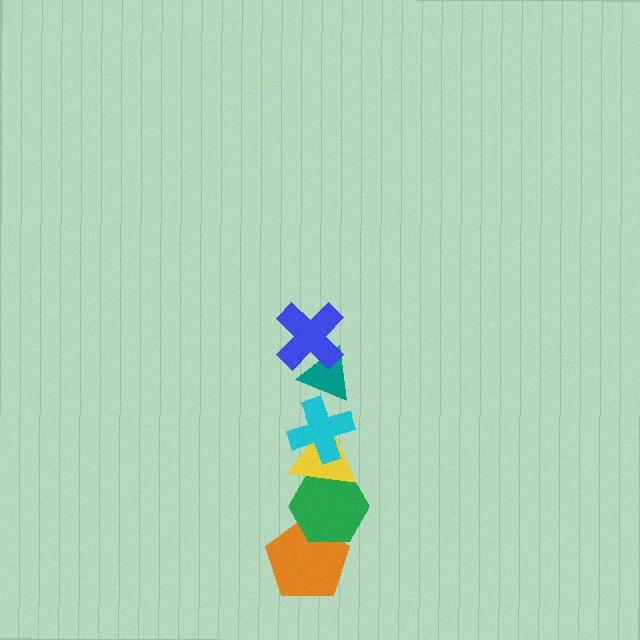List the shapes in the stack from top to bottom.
From top to bottom: the blue cross, the teal triangle, the cyan cross, the yellow triangle, the green hexagon, the orange pentagon.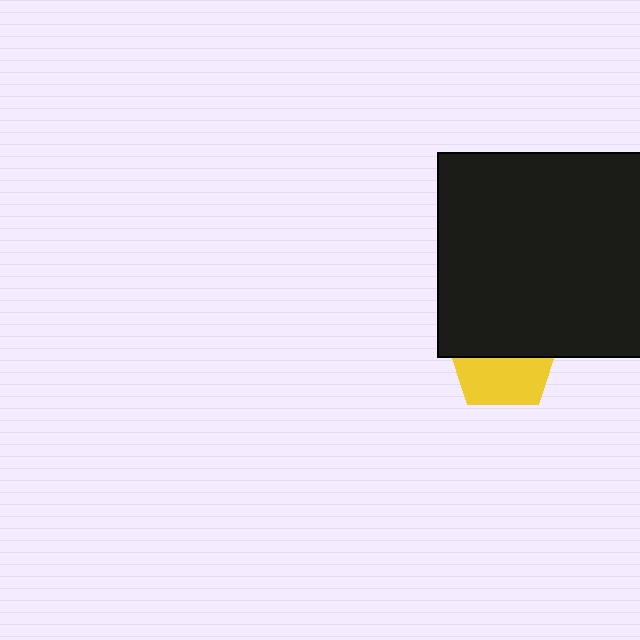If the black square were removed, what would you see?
You would see the complete yellow pentagon.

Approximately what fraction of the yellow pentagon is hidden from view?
Roughly 53% of the yellow pentagon is hidden behind the black square.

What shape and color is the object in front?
The object in front is a black square.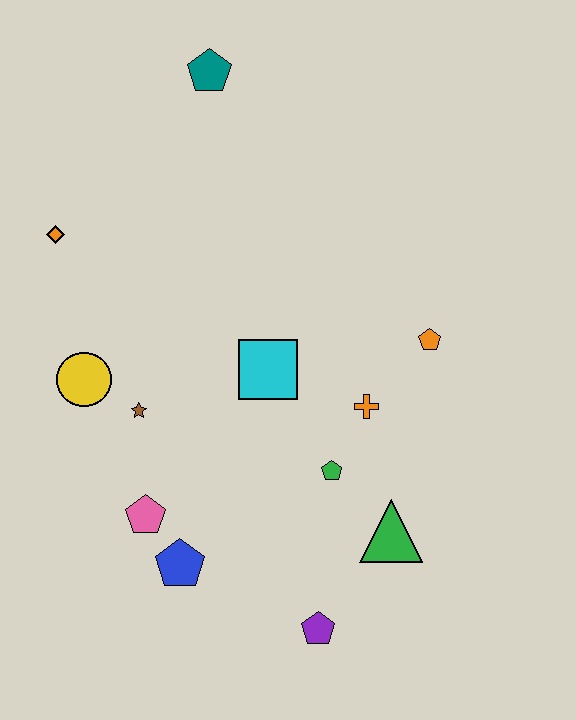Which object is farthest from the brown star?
The teal pentagon is farthest from the brown star.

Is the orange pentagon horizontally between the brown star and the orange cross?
No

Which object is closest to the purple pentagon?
The green triangle is closest to the purple pentagon.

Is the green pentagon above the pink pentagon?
Yes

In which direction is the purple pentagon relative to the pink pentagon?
The purple pentagon is to the right of the pink pentagon.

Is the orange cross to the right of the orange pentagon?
No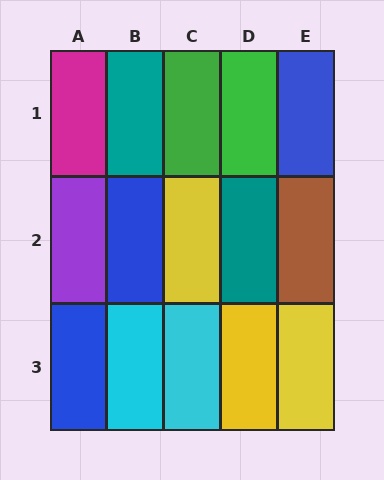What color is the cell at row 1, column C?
Green.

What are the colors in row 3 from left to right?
Blue, cyan, cyan, yellow, yellow.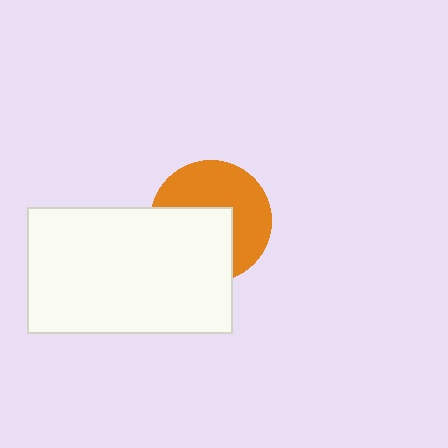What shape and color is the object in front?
The object in front is a white rectangle.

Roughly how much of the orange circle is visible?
About half of it is visible (roughly 54%).